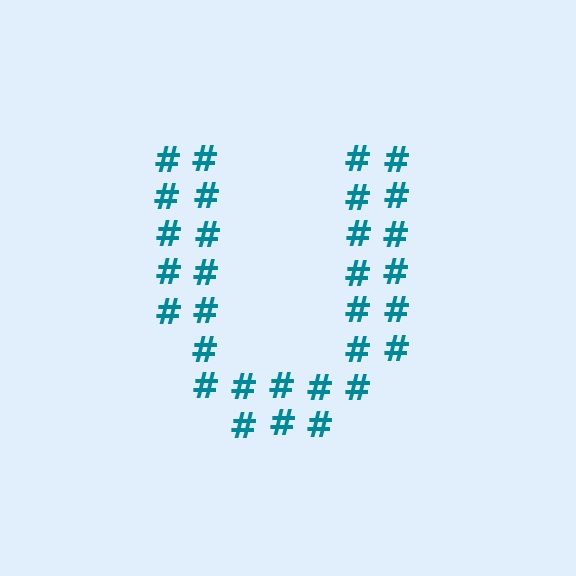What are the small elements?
The small elements are hash symbols.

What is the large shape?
The large shape is the letter U.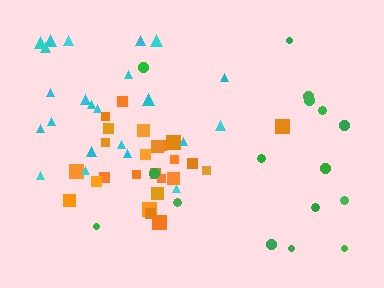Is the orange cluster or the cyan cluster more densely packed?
Orange.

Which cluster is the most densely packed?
Orange.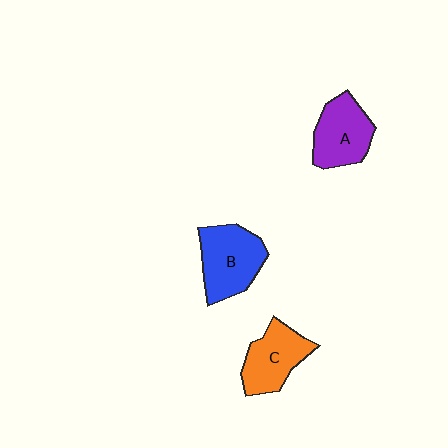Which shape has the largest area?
Shape B (blue).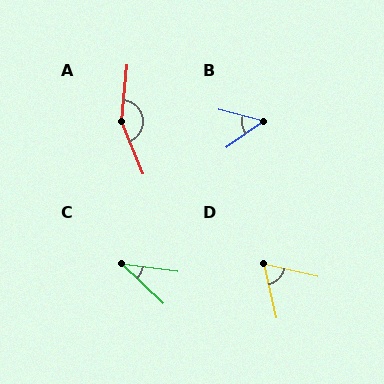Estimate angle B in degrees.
Approximately 50 degrees.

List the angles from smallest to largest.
C (37°), B (50°), D (63°), A (152°).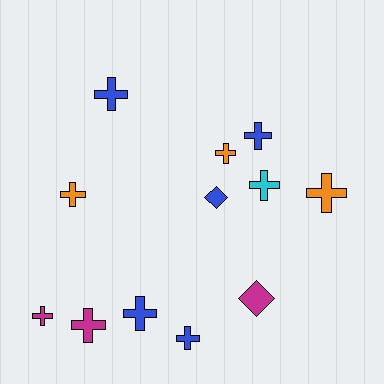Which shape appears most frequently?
Cross, with 10 objects.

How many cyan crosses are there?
There is 1 cyan cross.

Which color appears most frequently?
Blue, with 5 objects.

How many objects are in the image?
There are 12 objects.